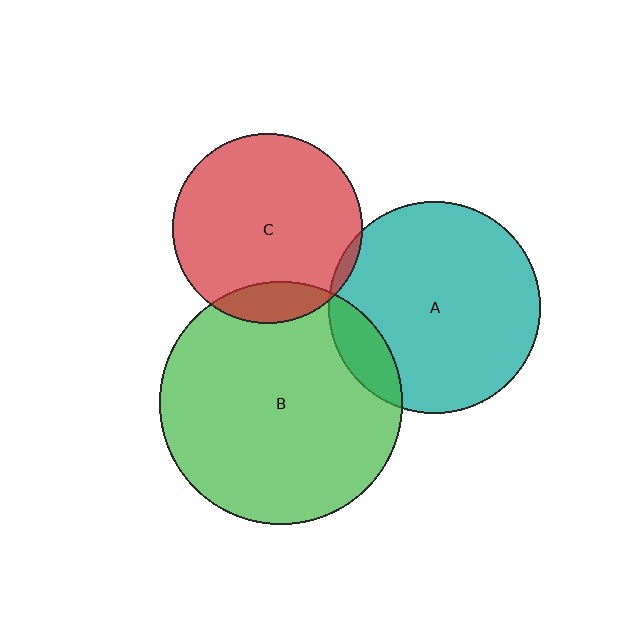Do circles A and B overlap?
Yes.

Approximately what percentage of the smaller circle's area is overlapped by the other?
Approximately 10%.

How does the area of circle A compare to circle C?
Approximately 1.2 times.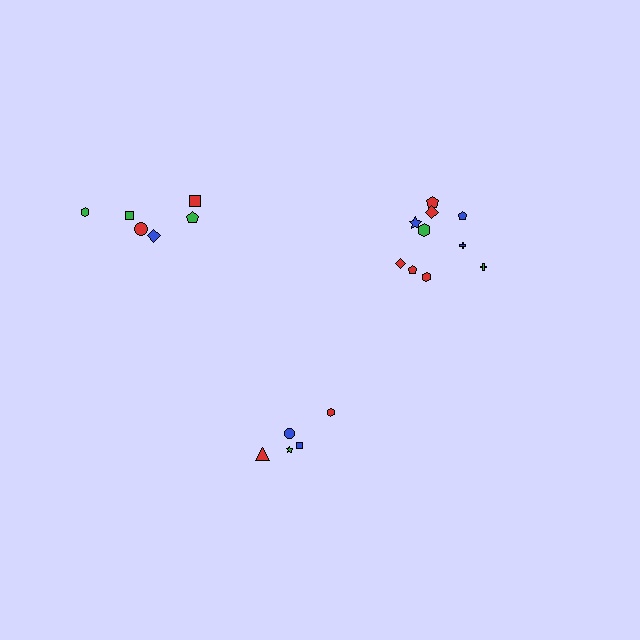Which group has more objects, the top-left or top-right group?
The top-right group.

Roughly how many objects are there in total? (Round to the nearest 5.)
Roughly 20 objects in total.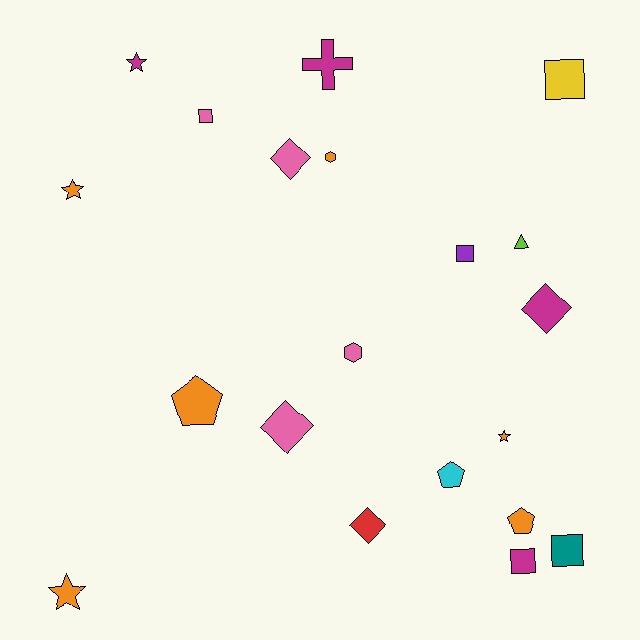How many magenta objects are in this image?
There are 4 magenta objects.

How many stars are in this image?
There are 4 stars.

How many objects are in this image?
There are 20 objects.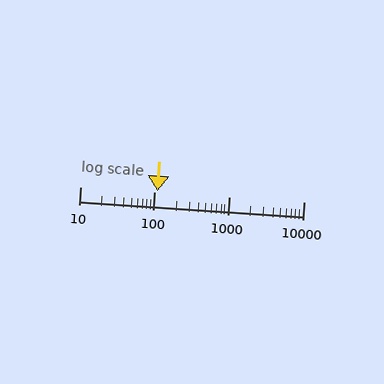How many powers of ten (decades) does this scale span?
The scale spans 3 decades, from 10 to 10000.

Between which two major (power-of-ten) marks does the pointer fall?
The pointer is between 100 and 1000.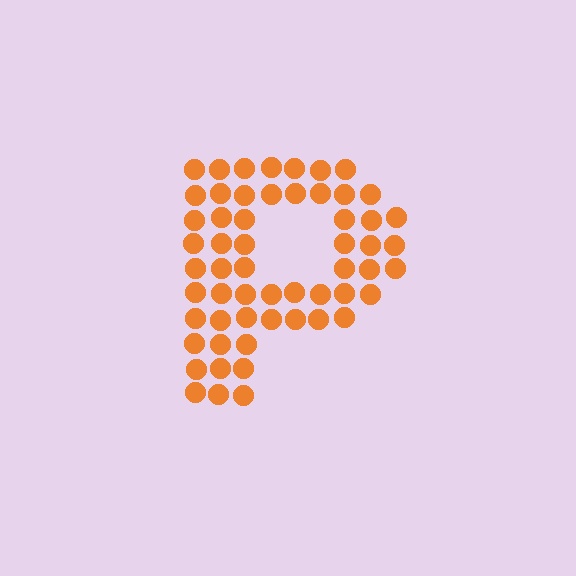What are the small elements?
The small elements are circles.